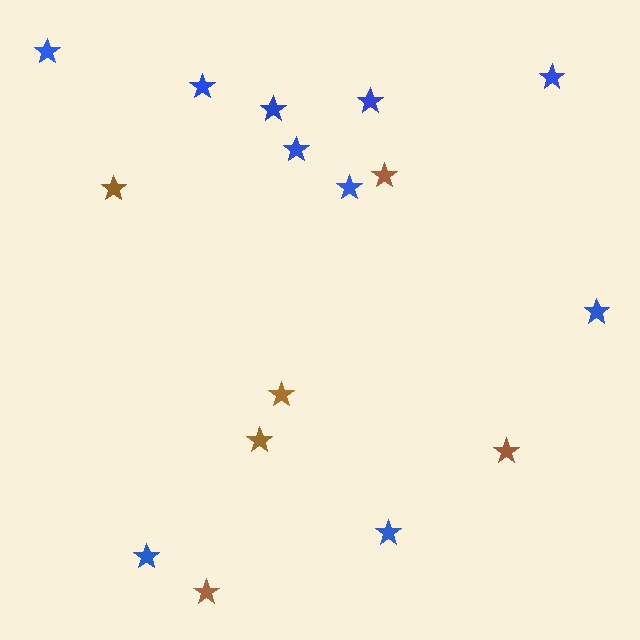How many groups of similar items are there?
There are 2 groups: one group of brown stars (6) and one group of blue stars (10).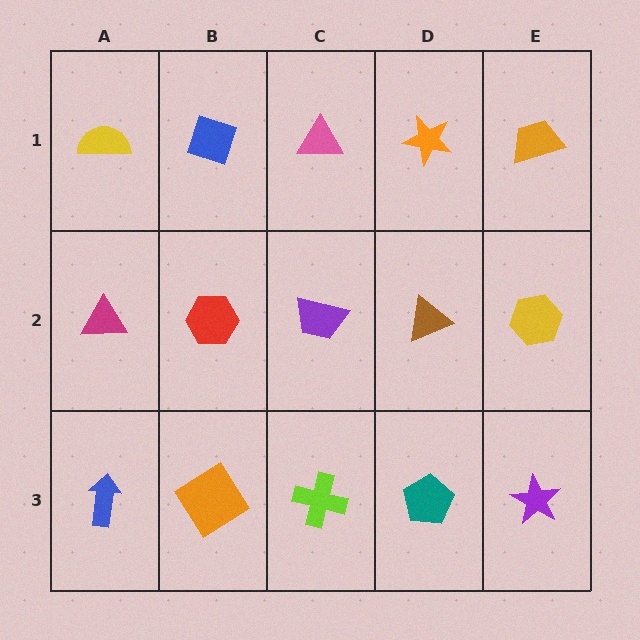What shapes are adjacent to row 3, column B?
A red hexagon (row 2, column B), a blue arrow (row 3, column A), a lime cross (row 3, column C).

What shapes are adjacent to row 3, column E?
A yellow hexagon (row 2, column E), a teal pentagon (row 3, column D).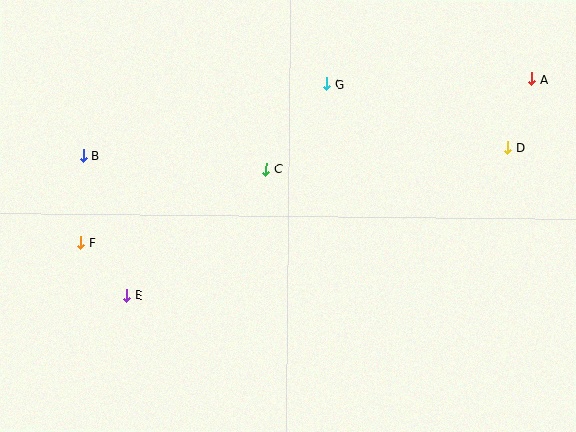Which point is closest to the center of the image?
Point C at (266, 169) is closest to the center.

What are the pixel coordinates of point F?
Point F is at (80, 243).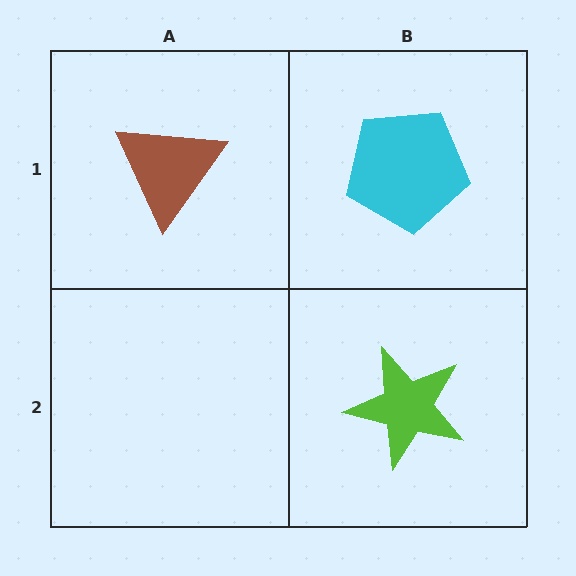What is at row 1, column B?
A cyan pentagon.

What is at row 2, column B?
A lime star.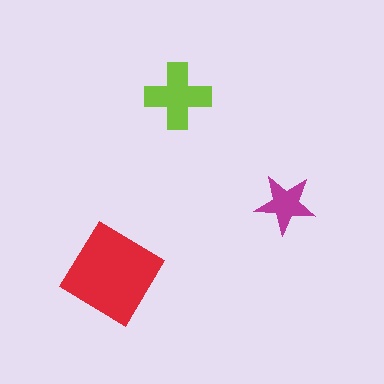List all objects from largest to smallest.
The red diamond, the lime cross, the magenta star.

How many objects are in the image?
There are 3 objects in the image.